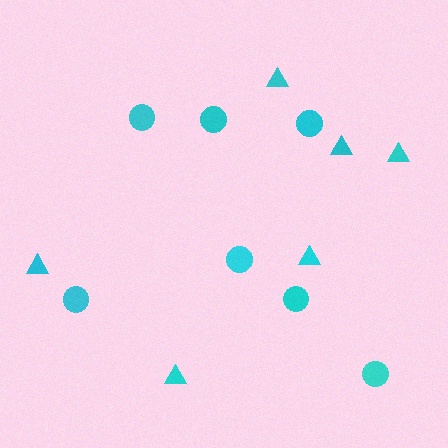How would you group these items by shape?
There are 2 groups: one group of triangles (6) and one group of circles (7).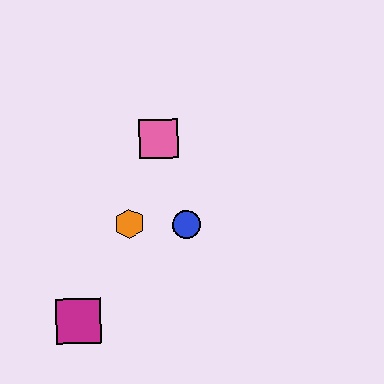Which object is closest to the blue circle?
The orange hexagon is closest to the blue circle.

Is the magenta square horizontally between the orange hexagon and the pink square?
No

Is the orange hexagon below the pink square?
Yes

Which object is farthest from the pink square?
The magenta square is farthest from the pink square.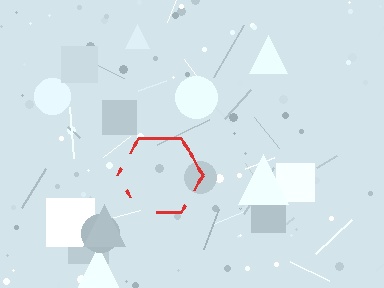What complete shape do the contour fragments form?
The contour fragments form a hexagon.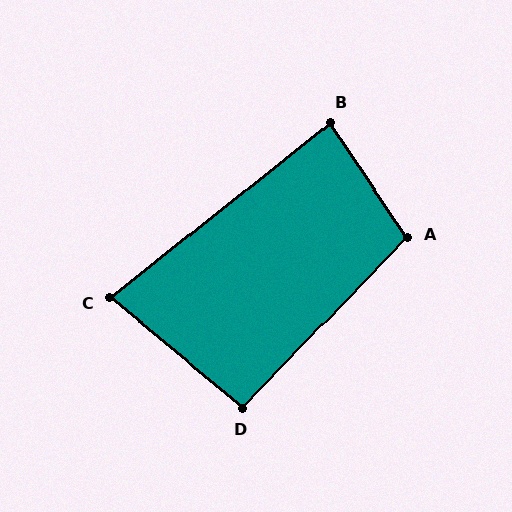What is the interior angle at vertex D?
Approximately 94 degrees (approximately right).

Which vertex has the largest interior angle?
A, at approximately 102 degrees.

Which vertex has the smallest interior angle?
C, at approximately 78 degrees.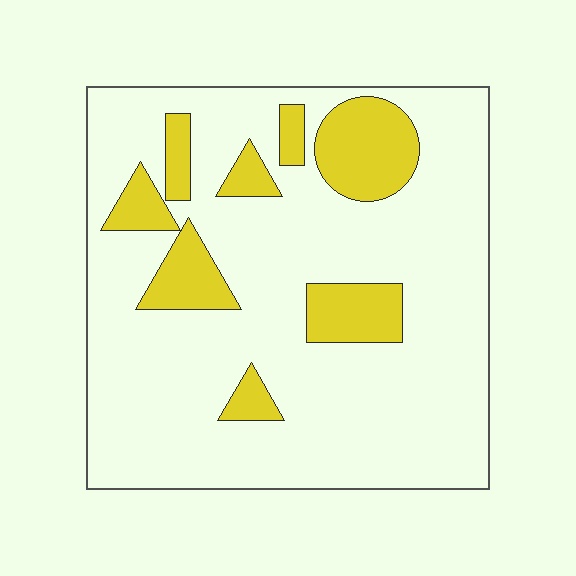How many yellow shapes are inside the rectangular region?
8.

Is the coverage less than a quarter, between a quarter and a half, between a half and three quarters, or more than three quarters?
Less than a quarter.